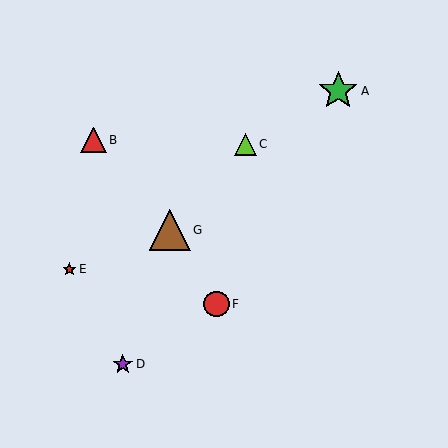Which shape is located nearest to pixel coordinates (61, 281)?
The red star (labeled E) at (69, 269) is nearest to that location.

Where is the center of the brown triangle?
The center of the brown triangle is at (170, 230).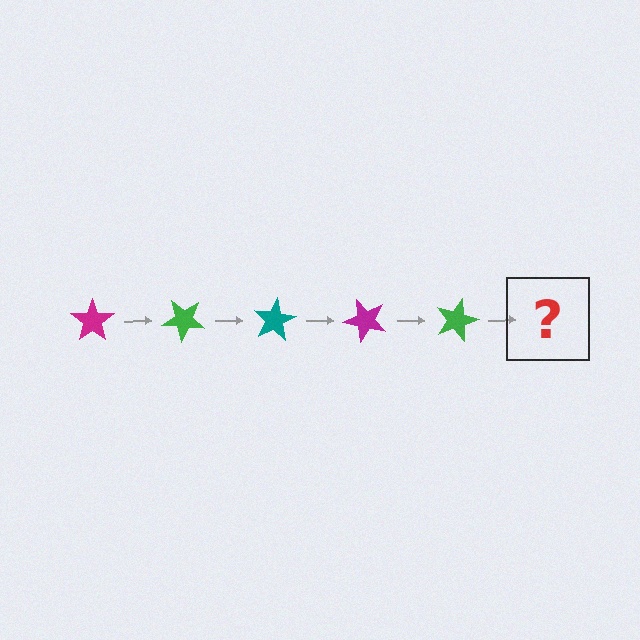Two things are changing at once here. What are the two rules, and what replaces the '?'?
The two rules are that it rotates 40 degrees each step and the color cycles through magenta, green, and teal. The '?' should be a teal star, rotated 200 degrees from the start.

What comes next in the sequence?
The next element should be a teal star, rotated 200 degrees from the start.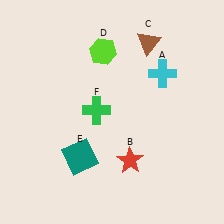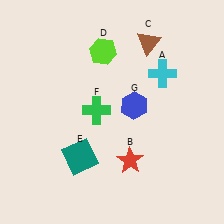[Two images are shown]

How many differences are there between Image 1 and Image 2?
There is 1 difference between the two images.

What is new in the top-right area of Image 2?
A blue hexagon (G) was added in the top-right area of Image 2.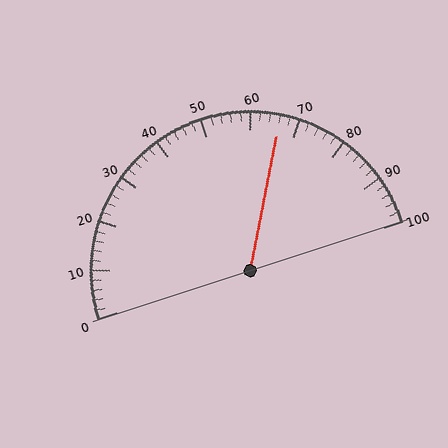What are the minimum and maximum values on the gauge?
The gauge ranges from 0 to 100.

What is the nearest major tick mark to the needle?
The nearest major tick mark is 70.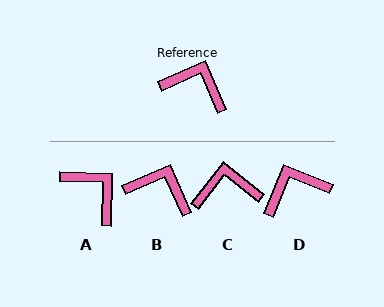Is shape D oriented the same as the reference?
No, it is off by about 44 degrees.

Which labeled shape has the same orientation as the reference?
B.